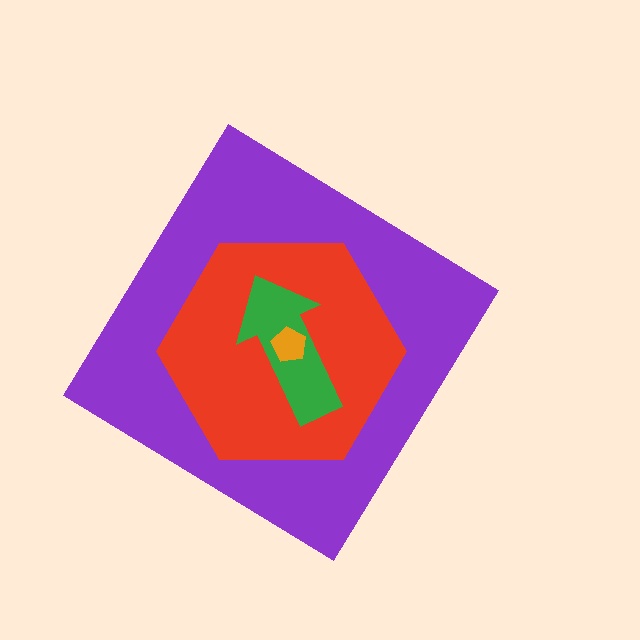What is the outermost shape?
The purple diamond.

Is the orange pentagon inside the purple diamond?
Yes.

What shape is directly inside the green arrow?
The orange pentagon.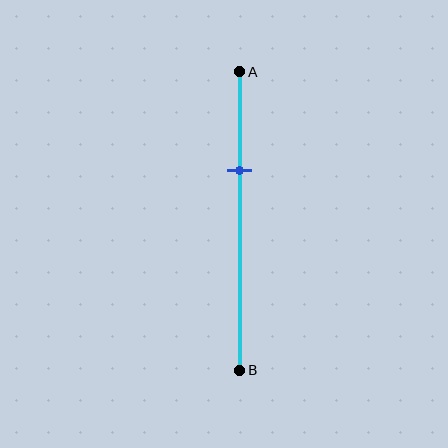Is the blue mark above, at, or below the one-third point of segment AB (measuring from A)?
The blue mark is approximately at the one-third point of segment AB.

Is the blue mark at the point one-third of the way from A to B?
Yes, the mark is approximately at the one-third point.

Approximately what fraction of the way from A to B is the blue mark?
The blue mark is approximately 35% of the way from A to B.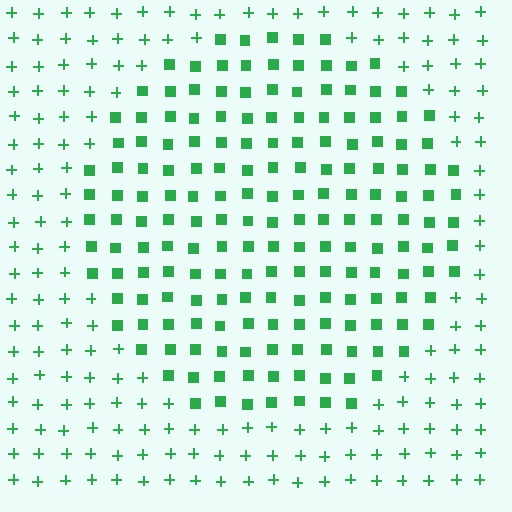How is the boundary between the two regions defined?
The boundary is defined by a change in element shape: squares inside vs. plus signs outside. All elements share the same color and spacing.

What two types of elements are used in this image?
The image uses squares inside the circle region and plus signs outside it.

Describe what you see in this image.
The image is filled with small green elements arranged in a uniform grid. A circle-shaped region contains squares, while the surrounding area contains plus signs. The boundary is defined purely by the change in element shape.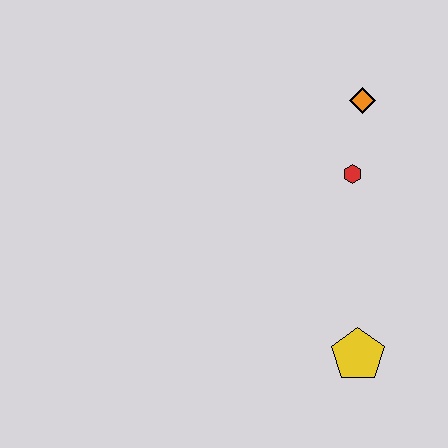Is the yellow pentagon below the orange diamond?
Yes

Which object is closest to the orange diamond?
The red hexagon is closest to the orange diamond.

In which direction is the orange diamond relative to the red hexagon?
The orange diamond is above the red hexagon.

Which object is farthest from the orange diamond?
The yellow pentagon is farthest from the orange diamond.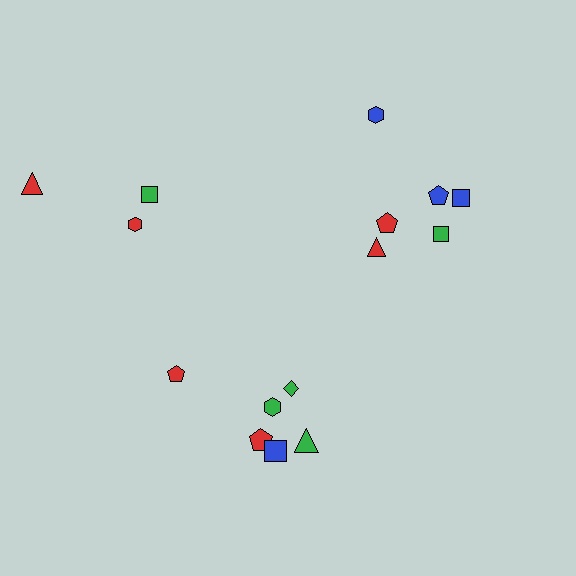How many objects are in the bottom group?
There are 6 objects.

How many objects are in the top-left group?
There are 3 objects.